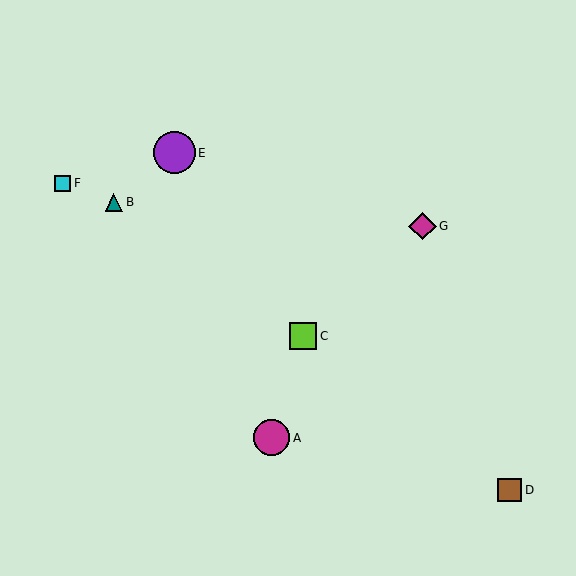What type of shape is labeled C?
Shape C is a lime square.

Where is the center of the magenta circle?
The center of the magenta circle is at (272, 438).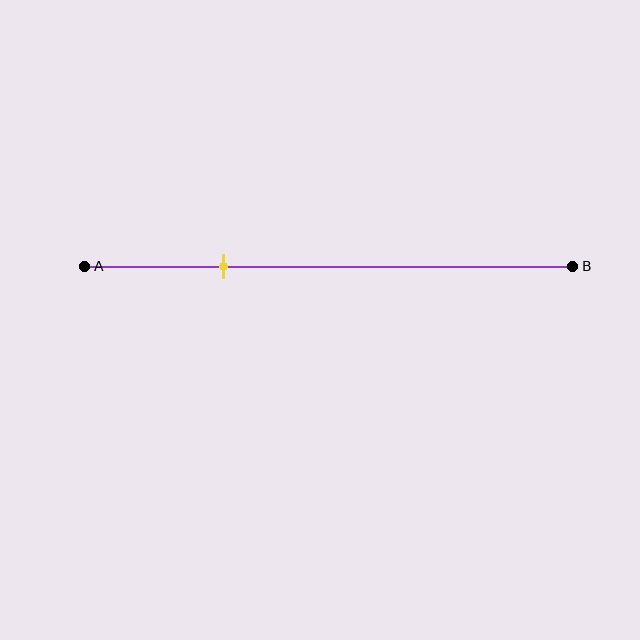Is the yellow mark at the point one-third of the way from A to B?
No, the mark is at about 30% from A, not at the 33% one-third point.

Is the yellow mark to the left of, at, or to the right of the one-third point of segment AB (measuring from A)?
The yellow mark is to the left of the one-third point of segment AB.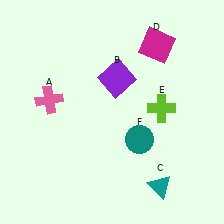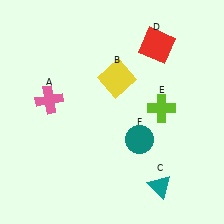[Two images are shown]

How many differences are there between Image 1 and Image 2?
There are 2 differences between the two images.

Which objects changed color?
B changed from purple to yellow. D changed from magenta to red.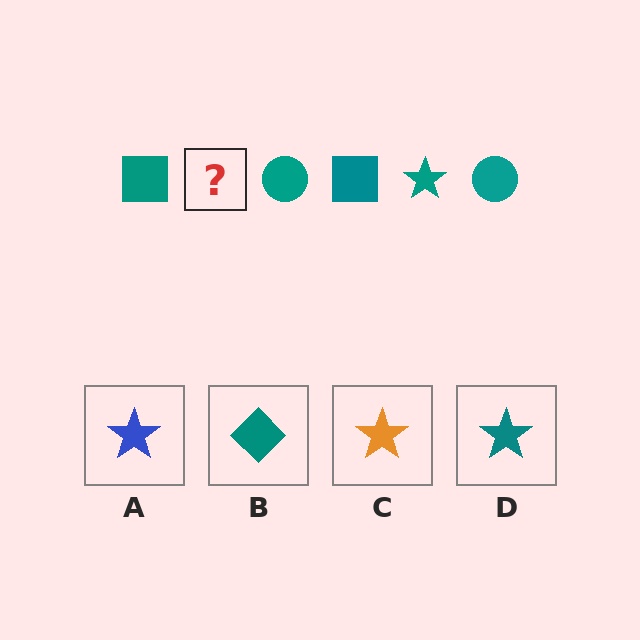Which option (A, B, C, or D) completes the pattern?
D.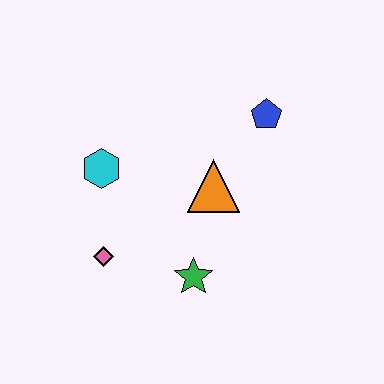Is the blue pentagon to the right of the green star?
Yes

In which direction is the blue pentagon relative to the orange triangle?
The blue pentagon is above the orange triangle.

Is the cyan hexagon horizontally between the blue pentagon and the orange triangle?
No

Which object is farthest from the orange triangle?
The pink diamond is farthest from the orange triangle.